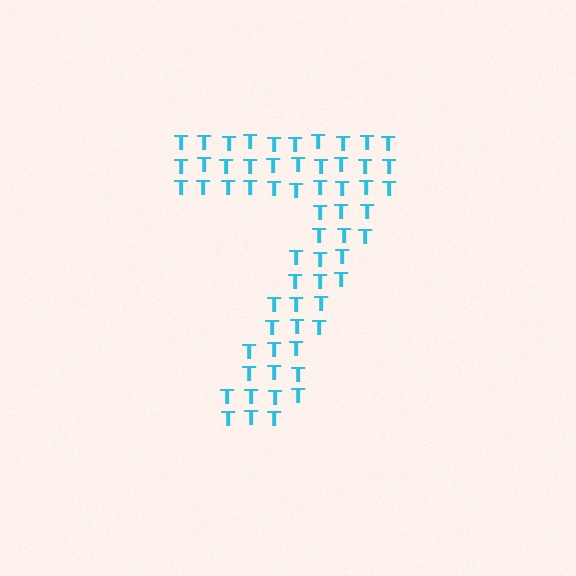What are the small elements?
The small elements are letter T's.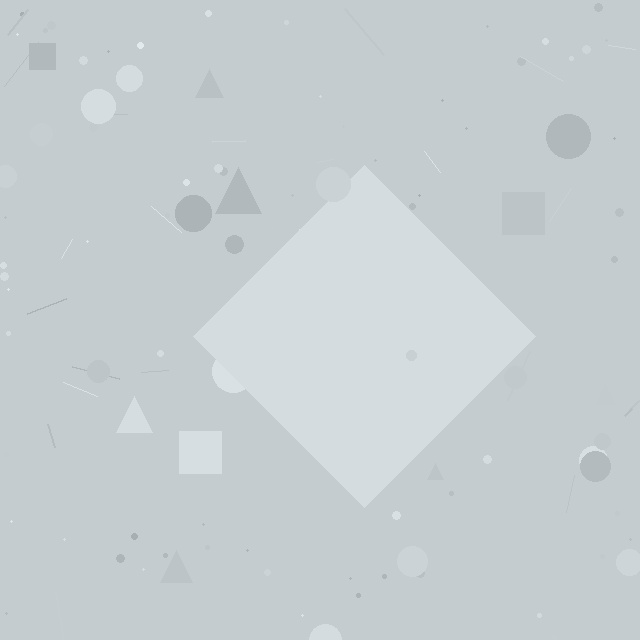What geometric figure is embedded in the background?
A diamond is embedded in the background.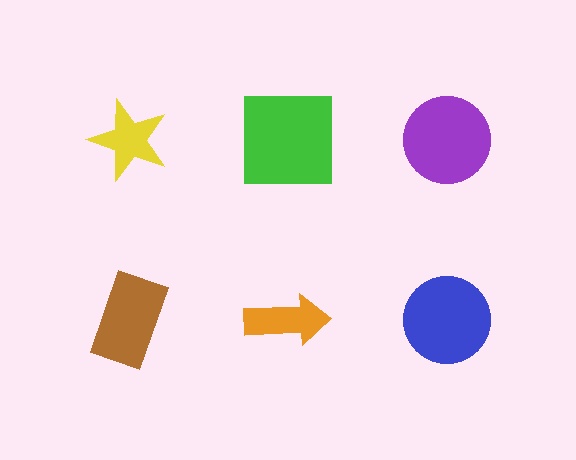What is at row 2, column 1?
A brown rectangle.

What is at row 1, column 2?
A green square.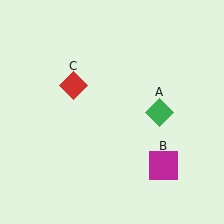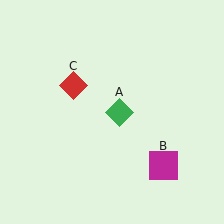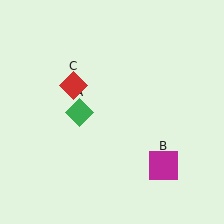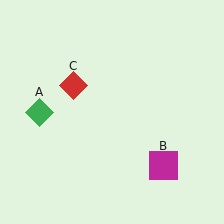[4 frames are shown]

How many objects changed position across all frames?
1 object changed position: green diamond (object A).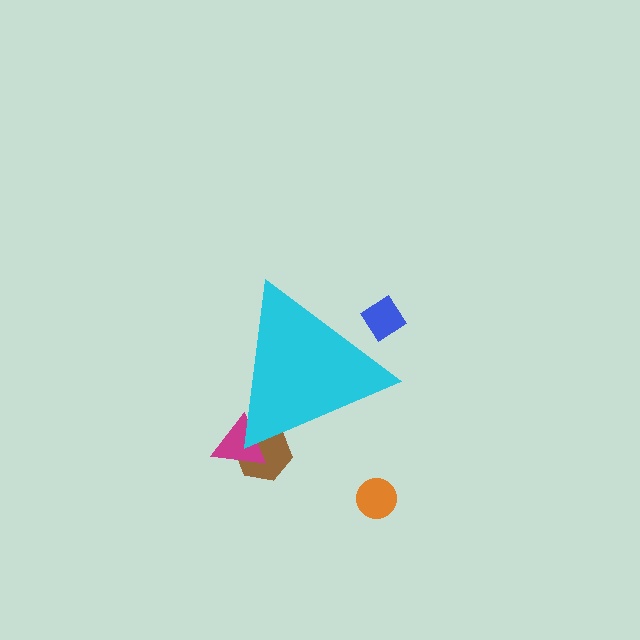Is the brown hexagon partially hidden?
Yes, the brown hexagon is partially hidden behind the cyan triangle.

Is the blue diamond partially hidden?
Yes, the blue diamond is partially hidden behind the cyan triangle.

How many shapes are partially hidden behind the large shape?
3 shapes are partially hidden.